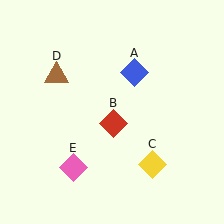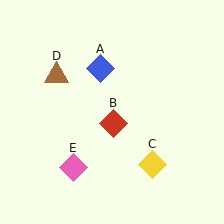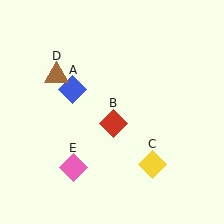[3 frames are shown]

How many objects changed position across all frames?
1 object changed position: blue diamond (object A).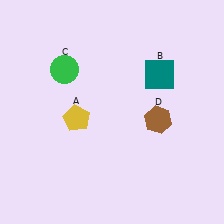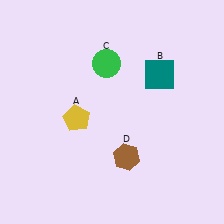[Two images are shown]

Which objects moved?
The objects that moved are: the green circle (C), the brown hexagon (D).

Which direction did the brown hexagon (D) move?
The brown hexagon (D) moved down.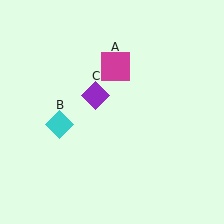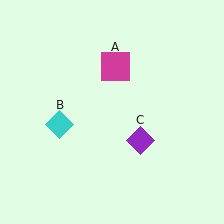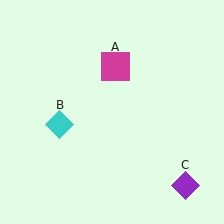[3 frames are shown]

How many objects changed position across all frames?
1 object changed position: purple diamond (object C).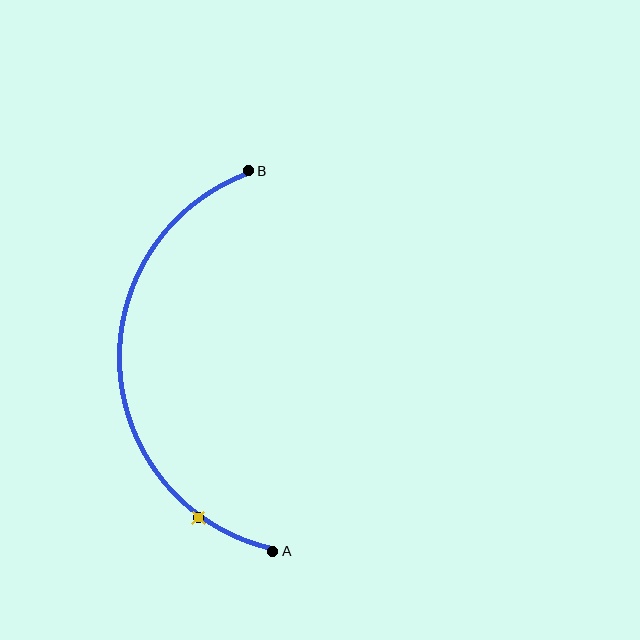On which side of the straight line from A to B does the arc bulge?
The arc bulges to the left of the straight line connecting A and B.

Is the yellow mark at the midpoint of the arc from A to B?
No. The yellow mark lies on the arc but is closer to endpoint A. The arc midpoint would be at the point on the curve equidistant along the arc from both A and B.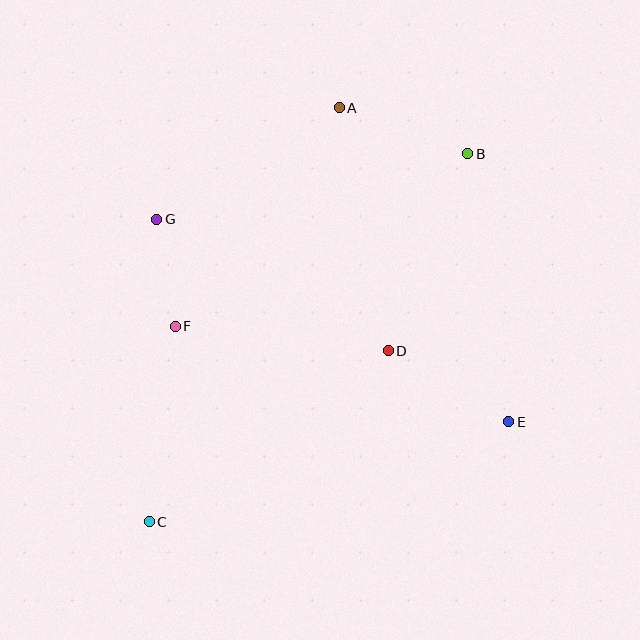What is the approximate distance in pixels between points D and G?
The distance between D and G is approximately 266 pixels.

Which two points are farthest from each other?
Points B and C are farthest from each other.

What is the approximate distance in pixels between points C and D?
The distance between C and D is approximately 294 pixels.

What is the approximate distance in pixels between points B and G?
The distance between B and G is approximately 318 pixels.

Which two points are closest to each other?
Points F and G are closest to each other.